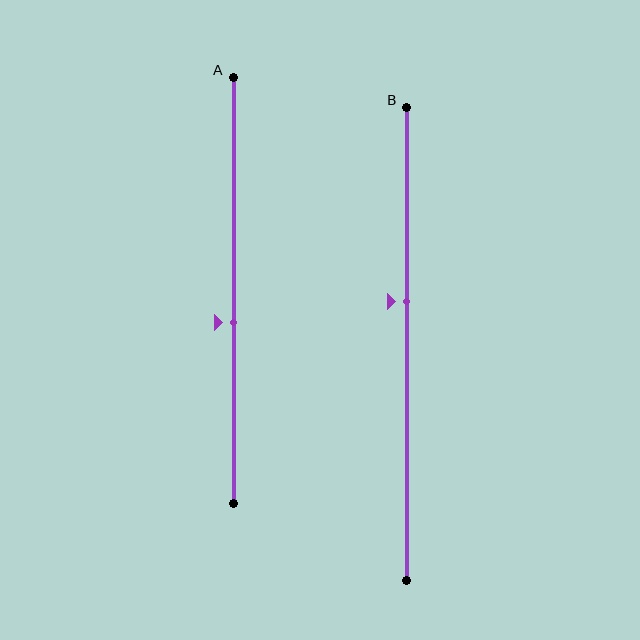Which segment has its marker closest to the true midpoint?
Segment A has its marker closest to the true midpoint.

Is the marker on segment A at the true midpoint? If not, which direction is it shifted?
No, the marker on segment A is shifted downward by about 8% of the segment length.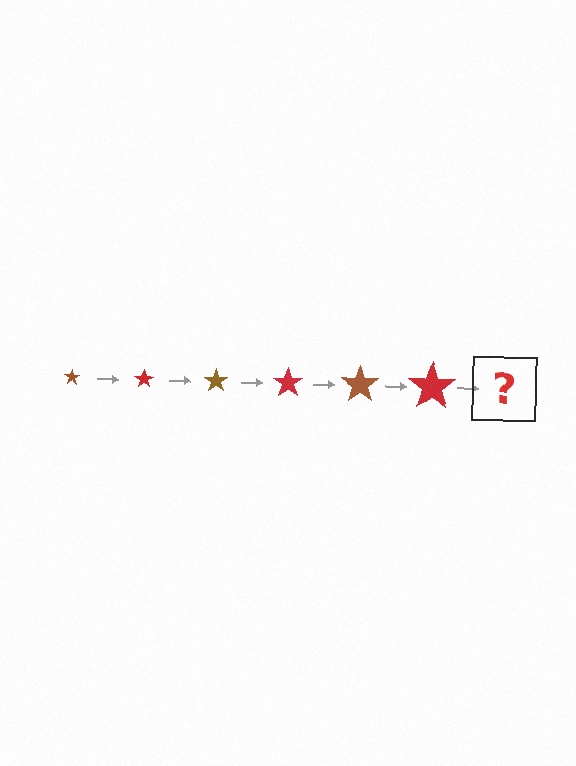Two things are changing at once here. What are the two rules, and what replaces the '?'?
The two rules are that the star grows larger each step and the color cycles through brown and red. The '?' should be a brown star, larger than the previous one.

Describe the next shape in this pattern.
It should be a brown star, larger than the previous one.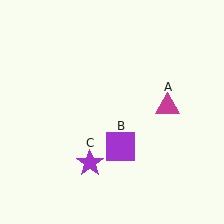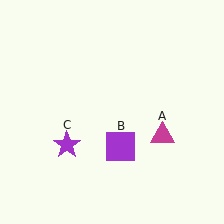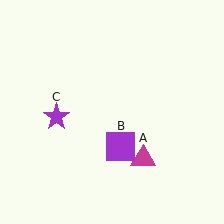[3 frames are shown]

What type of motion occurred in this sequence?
The magenta triangle (object A), purple star (object C) rotated clockwise around the center of the scene.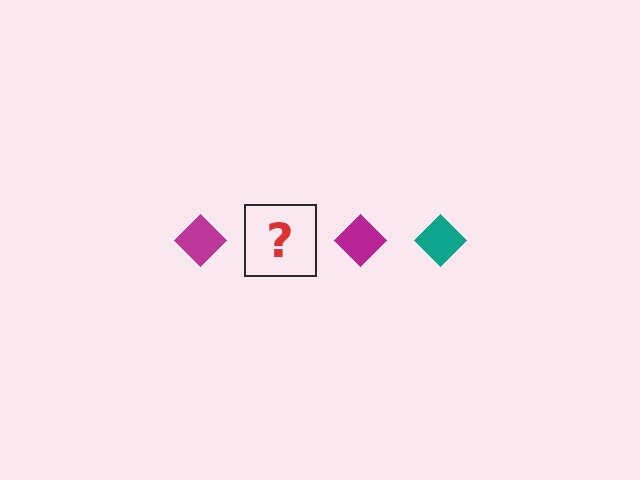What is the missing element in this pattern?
The missing element is a teal diamond.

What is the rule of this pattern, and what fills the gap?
The rule is that the pattern cycles through magenta, teal diamonds. The gap should be filled with a teal diamond.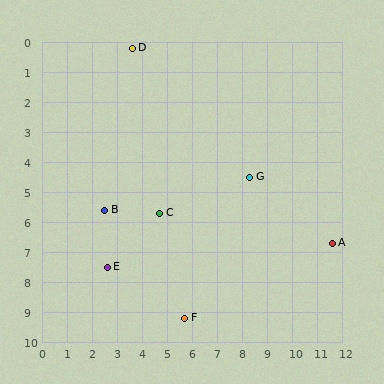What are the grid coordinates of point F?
Point F is at approximately (5.7, 9.2).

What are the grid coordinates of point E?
Point E is at approximately (2.6, 7.5).